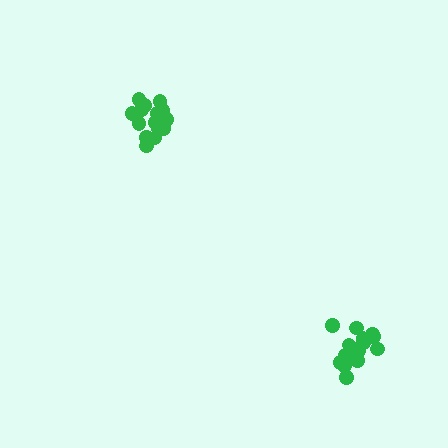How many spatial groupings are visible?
There are 2 spatial groupings.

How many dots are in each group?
Group 1: 16 dots, Group 2: 17 dots (33 total).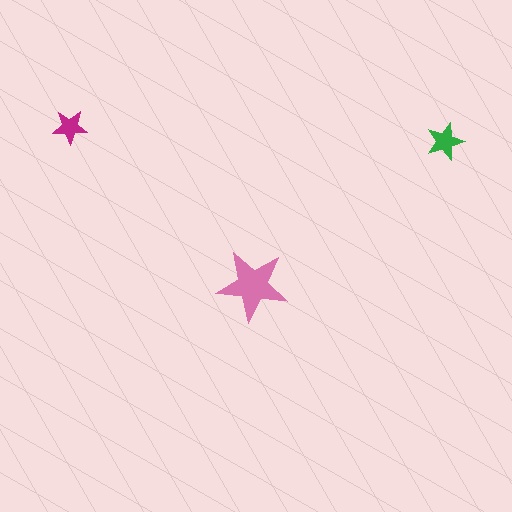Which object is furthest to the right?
The green star is rightmost.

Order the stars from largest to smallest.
the pink one, the green one, the magenta one.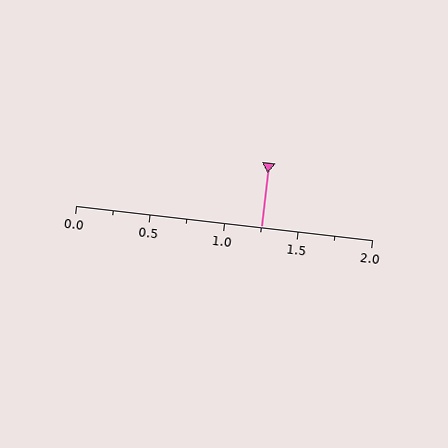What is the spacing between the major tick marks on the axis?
The major ticks are spaced 0.5 apart.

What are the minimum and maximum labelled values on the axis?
The axis runs from 0.0 to 2.0.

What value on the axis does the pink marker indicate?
The marker indicates approximately 1.25.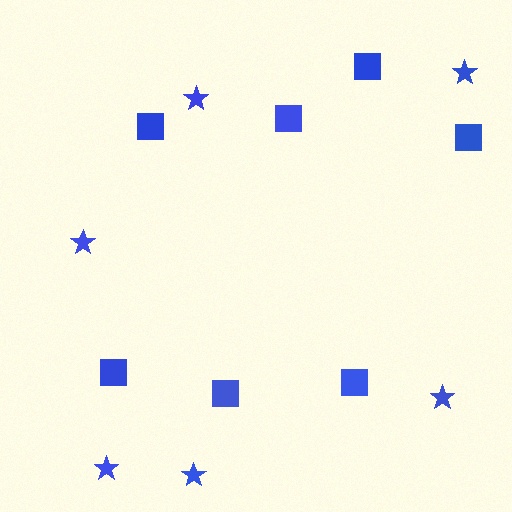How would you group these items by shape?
There are 2 groups: one group of stars (6) and one group of squares (7).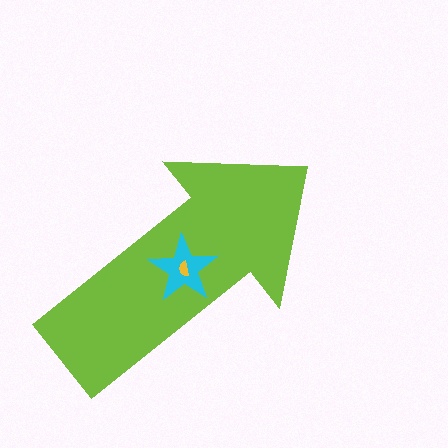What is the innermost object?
The yellow semicircle.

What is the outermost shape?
The lime arrow.